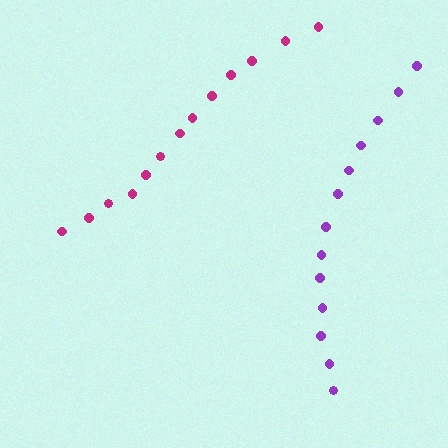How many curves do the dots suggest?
There are 2 distinct paths.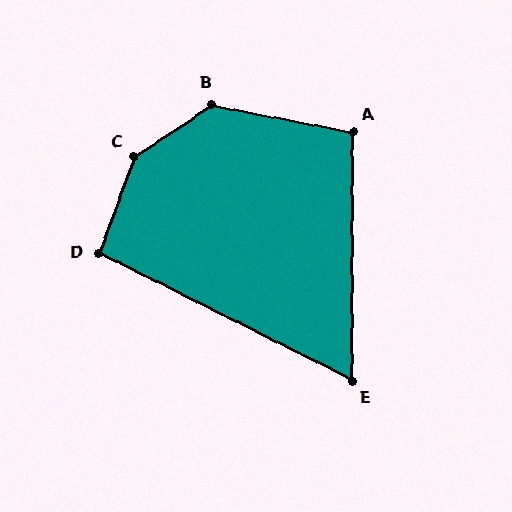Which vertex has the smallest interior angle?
E, at approximately 64 degrees.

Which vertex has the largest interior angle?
C, at approximately 144 degrees.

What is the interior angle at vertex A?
Approximately 101 degrees (obtuse).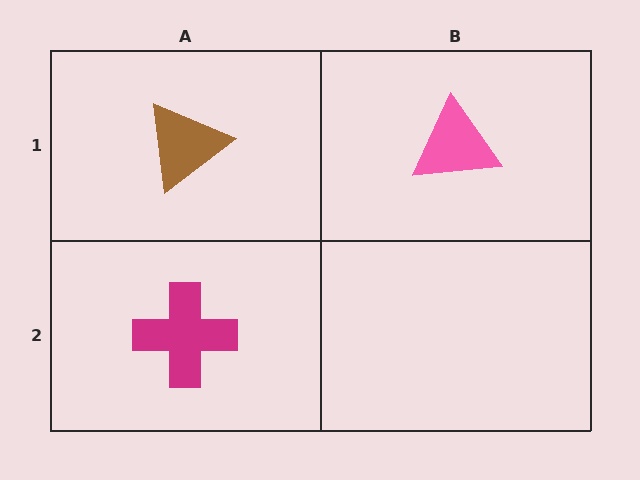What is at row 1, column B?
A pink triangle.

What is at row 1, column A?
A brown triangle.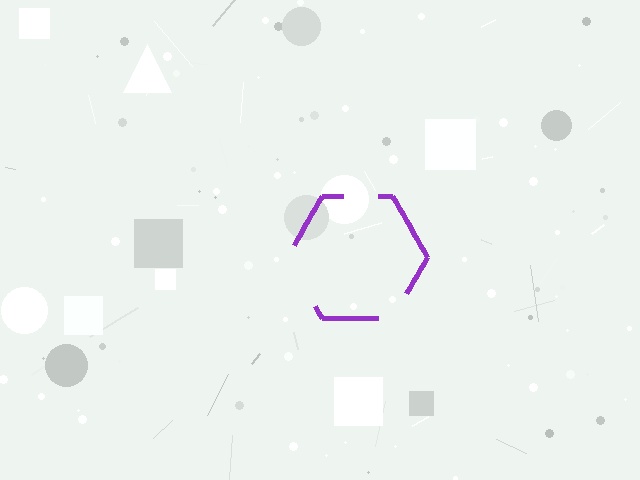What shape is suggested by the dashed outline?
The dashed outline suggests a hexagon.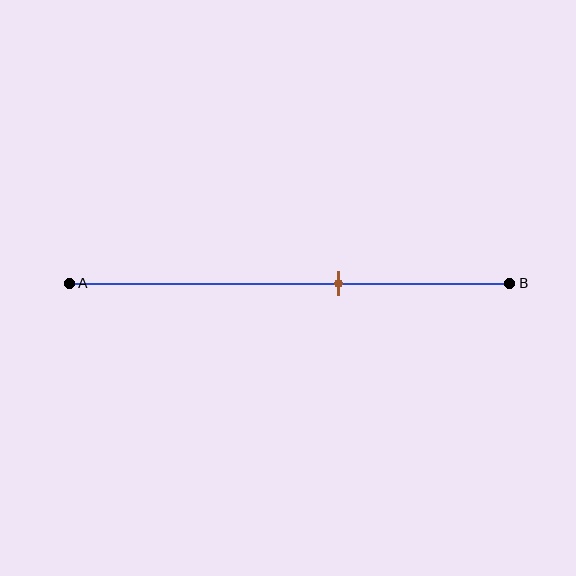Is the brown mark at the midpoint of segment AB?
No, the mark is at about 60% from A, not at the 50% midpoint.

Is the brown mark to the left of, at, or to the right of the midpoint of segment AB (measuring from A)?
The brown mark is to the right of the midpoint of segment AB.